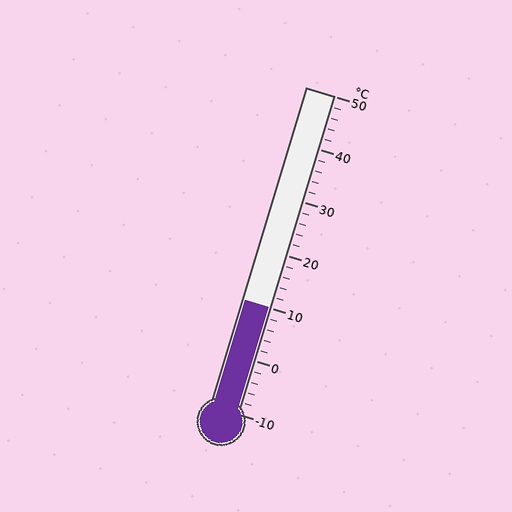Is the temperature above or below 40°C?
The temperature is below 40°C.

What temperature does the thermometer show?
The thermometer shows approximately 10°C.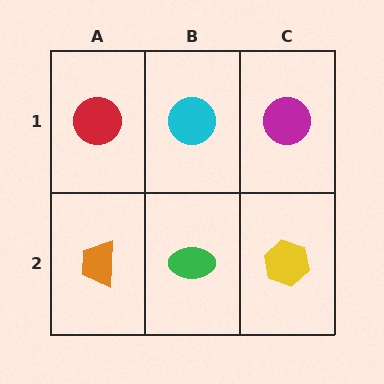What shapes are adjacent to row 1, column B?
A green ellipse (row 2, column B), a red circle (row 1, column A), a magenta circle (row 1, column C).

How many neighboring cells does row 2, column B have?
3.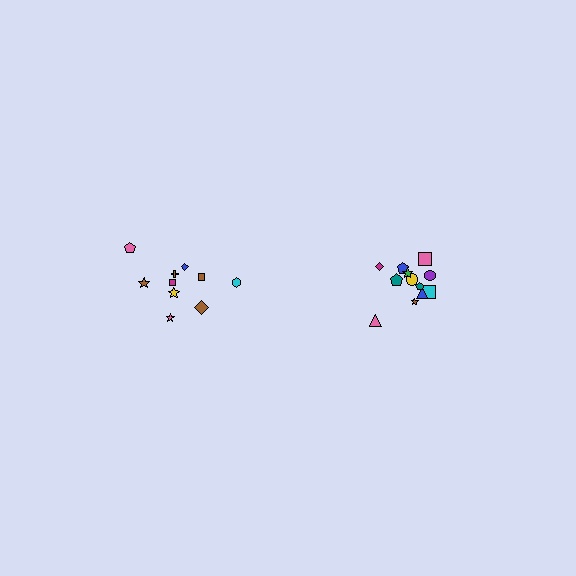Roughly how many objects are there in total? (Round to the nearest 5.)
Roughly 20 objects in total.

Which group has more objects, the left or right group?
The right group.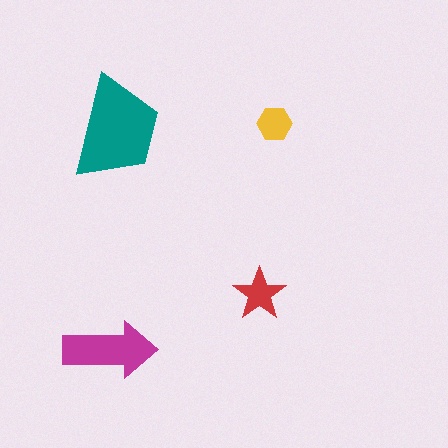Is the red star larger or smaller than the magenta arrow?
Smaller.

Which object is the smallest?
The yellow hexagon.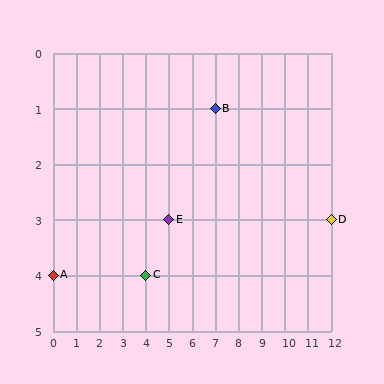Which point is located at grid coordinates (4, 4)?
Point C is at (4, 4).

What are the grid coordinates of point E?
Point E is at grid coordinates (5, 3).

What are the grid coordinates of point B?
Point B is at grid coordinates (7, 1).